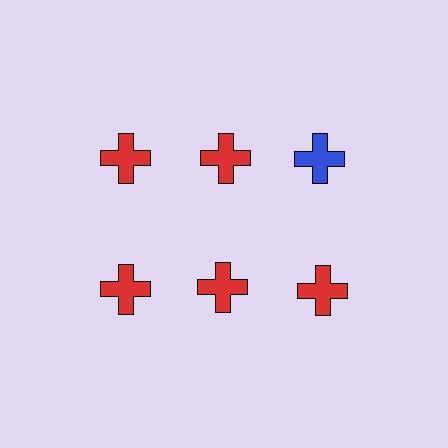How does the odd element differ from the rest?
It has a different color: blue instead of red.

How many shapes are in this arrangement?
There are 6 shapes arranged in a grid pattern.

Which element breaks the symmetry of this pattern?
The blue cross in the top row, center column breaks the symmetry. All other shapes are red crosses.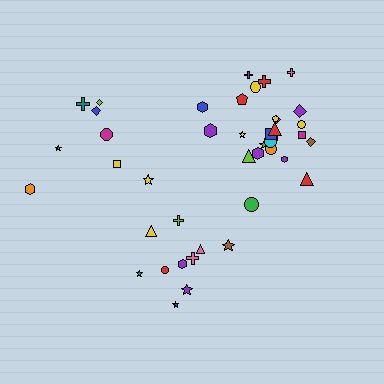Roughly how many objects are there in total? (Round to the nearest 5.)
Roughly 45 objects in total.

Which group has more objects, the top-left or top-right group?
The top-right group.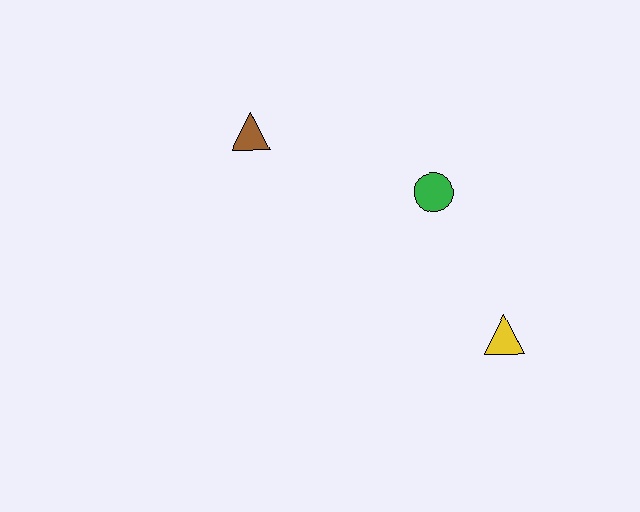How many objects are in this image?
There are 3 objects.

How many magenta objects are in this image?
There are no magenta objects.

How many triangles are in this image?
There are 2 triangles.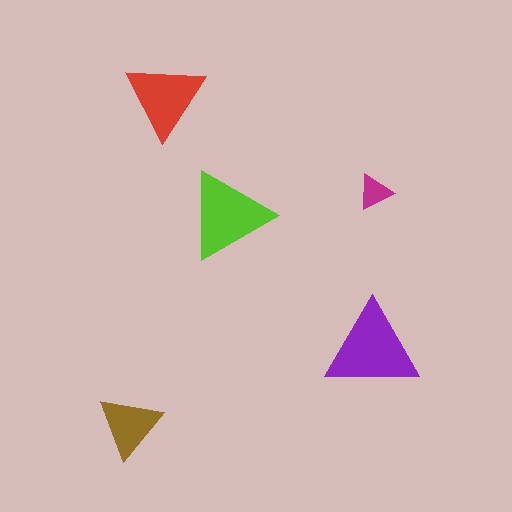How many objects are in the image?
There are 5 objects in the image.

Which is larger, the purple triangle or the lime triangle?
The purple one.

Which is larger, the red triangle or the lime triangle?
The lime one.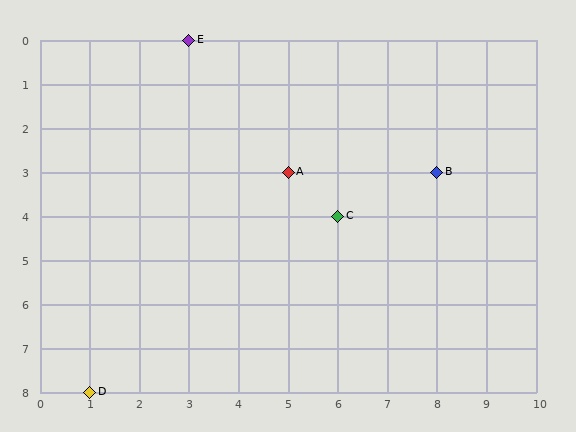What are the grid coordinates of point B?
Point B is at grid coordinates (8, 3).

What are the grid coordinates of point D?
Point D is at grid coordinates (1, 8).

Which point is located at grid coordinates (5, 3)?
Point A is at (5, 3).